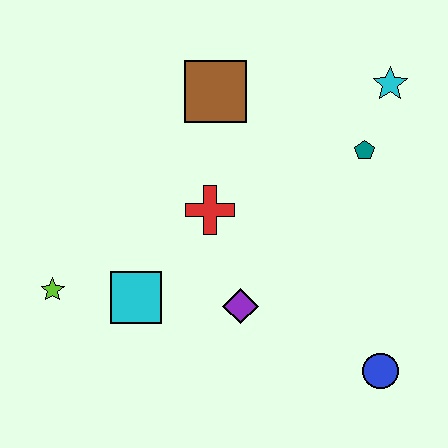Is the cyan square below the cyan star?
Yes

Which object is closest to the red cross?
The purple diamond is closest to the red cross.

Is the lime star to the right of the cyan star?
No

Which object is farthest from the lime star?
The cyan star is farthest from the lime star.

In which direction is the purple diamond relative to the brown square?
The purple diamond is below the brown square.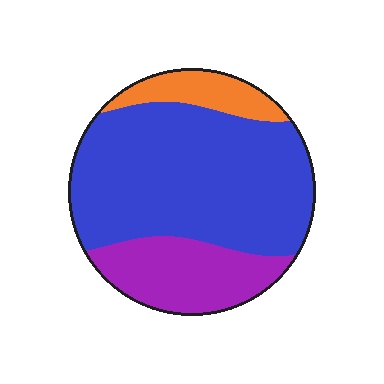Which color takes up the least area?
Orange, at roughly 10%.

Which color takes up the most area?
Blue, at roughly 65%.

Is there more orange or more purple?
Purple.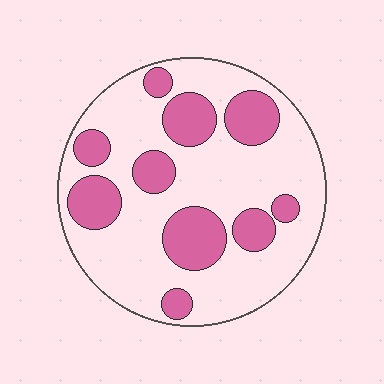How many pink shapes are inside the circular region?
10.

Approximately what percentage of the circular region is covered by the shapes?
Approximately 30%.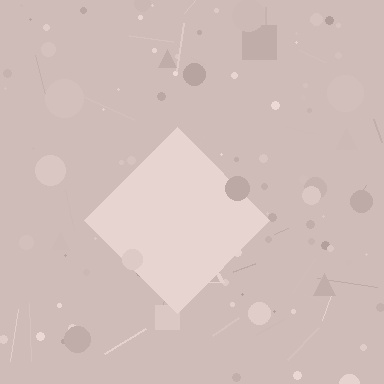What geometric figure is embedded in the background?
A diamond is embedded in the background.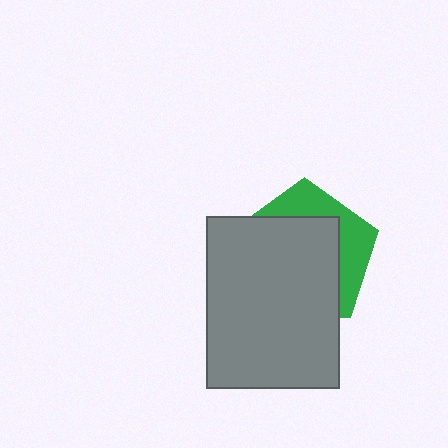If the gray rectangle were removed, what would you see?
You would see the complete green pentagon.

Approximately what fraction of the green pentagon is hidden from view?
Roughly 67% of the green pentagon is hidden behind the gray rectangle.